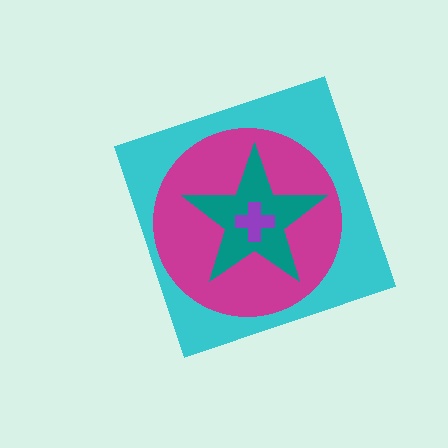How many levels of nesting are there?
4.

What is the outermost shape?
The cyan diamond.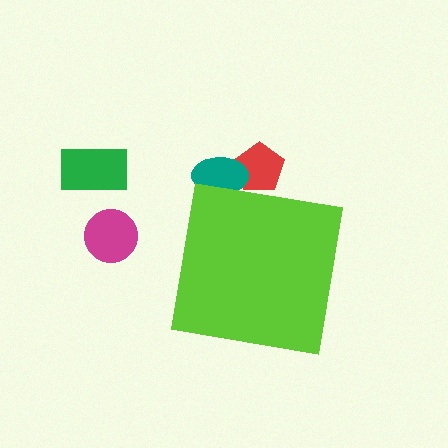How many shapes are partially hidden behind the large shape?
2 shapes are partially hidden.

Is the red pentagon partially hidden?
Yes, the red pentagon is partially hidden behind the lime square.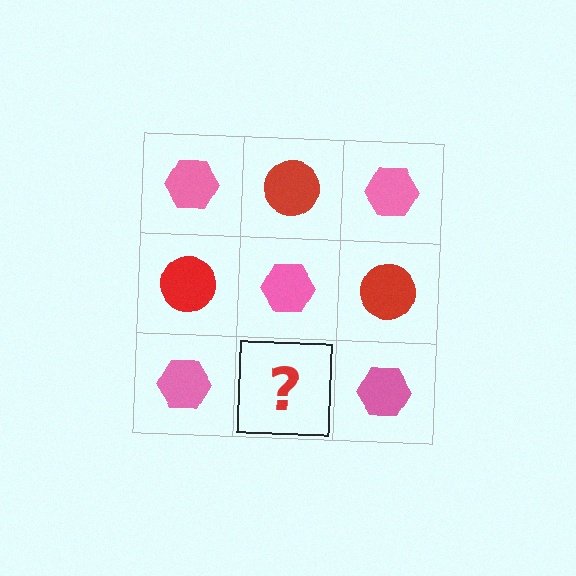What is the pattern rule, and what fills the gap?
The rule is that it alternates pink hexagon and red circle in a checkerboard pattern. The gap should be filled with a red circle.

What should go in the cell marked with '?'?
The missing cell should contain a red circle.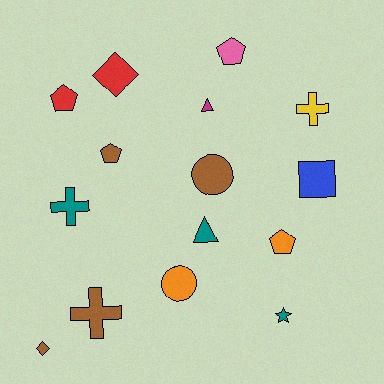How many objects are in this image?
There are 15 objects.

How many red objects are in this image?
There are 2 red objects.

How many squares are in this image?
There is 1 square.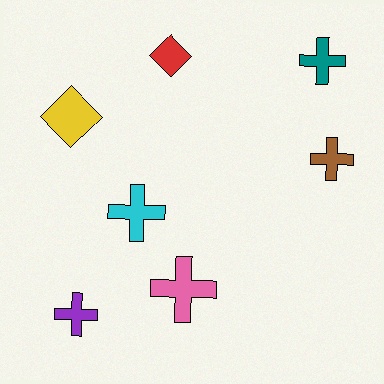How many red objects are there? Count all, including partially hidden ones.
There is 1 red object.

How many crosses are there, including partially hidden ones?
There are 5 crosses.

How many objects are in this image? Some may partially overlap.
There are 7 objects.